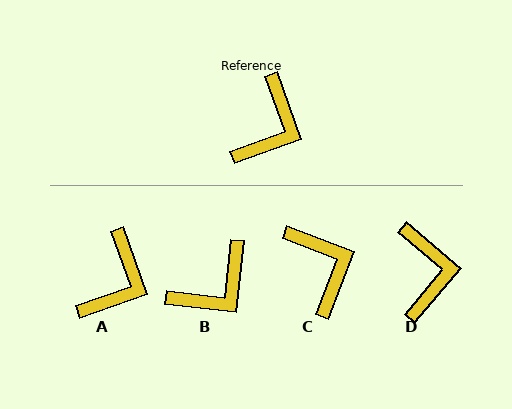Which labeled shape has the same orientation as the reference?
A.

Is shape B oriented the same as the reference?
No, it is off by about 26 degrees.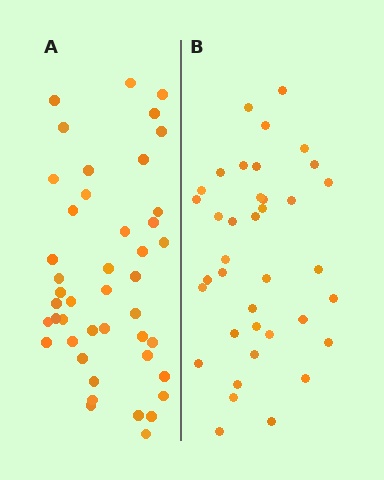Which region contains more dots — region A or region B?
Region A (the left region) has more dots.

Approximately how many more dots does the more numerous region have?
Region A has about 6 more dots than region B.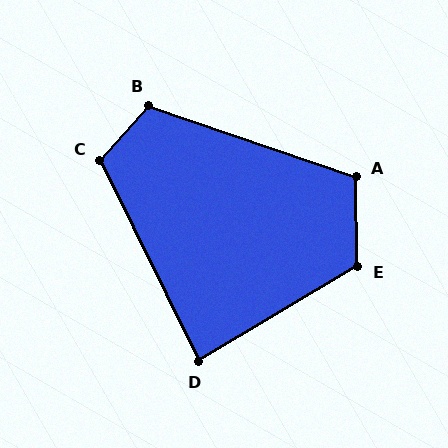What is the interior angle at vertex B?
Approximately 113 degrees (obtuse).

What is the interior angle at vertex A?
Approximately 110 degrees (obtuse).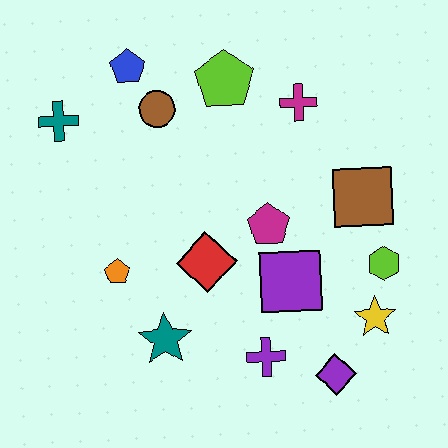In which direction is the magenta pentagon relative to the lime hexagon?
The magenta pentagon is to the left of the lime hexagon.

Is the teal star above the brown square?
No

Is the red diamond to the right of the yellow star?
No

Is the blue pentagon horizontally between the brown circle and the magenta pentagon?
No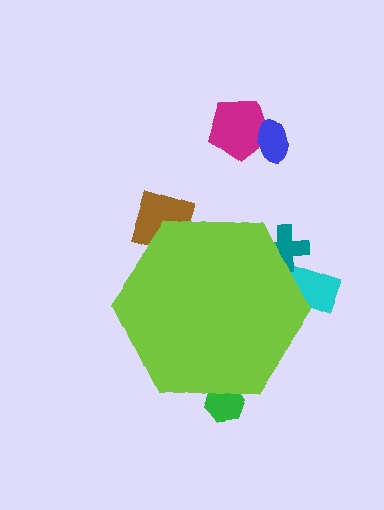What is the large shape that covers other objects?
A lime hexagon.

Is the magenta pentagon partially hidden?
No, the magenta pentagon is fully visible.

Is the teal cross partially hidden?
Yes, the teal cross is partially hidden behind the lime hexagon.